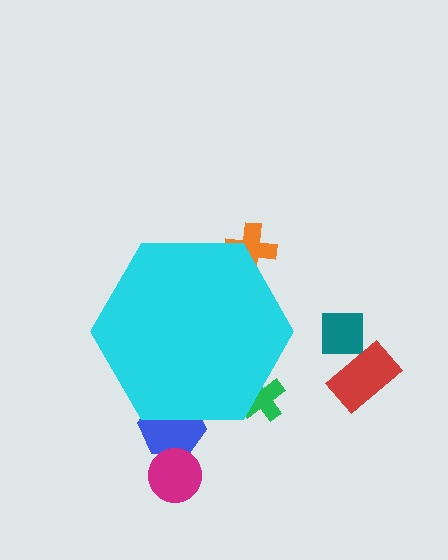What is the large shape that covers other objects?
A cyan hexagon.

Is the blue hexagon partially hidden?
Yes, the blue hexagon is partially hidden behind the cyan hexagon.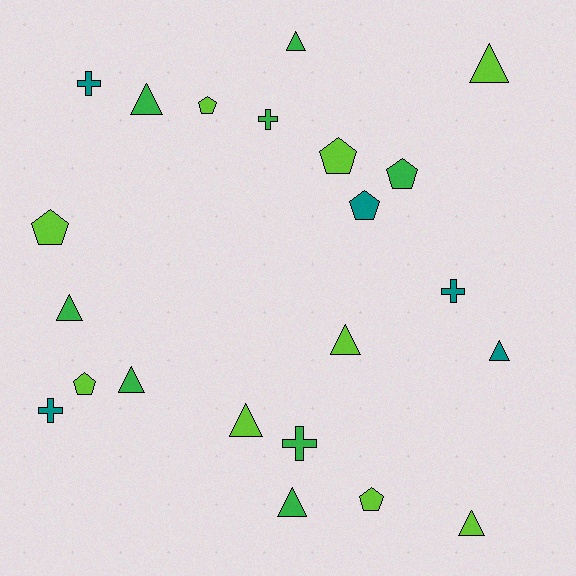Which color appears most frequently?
Lime, with 9 objects.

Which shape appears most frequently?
Triangle, with 10 objects.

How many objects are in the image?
There are 22 objects.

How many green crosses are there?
There are 2 green crosses.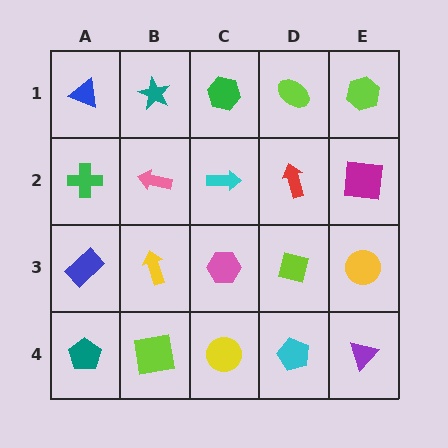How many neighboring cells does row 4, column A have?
2.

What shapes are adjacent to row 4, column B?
A yellow arrow (row 3, column B), a teal pentagon (row 4, column A), a yellow circle (row 4, column C).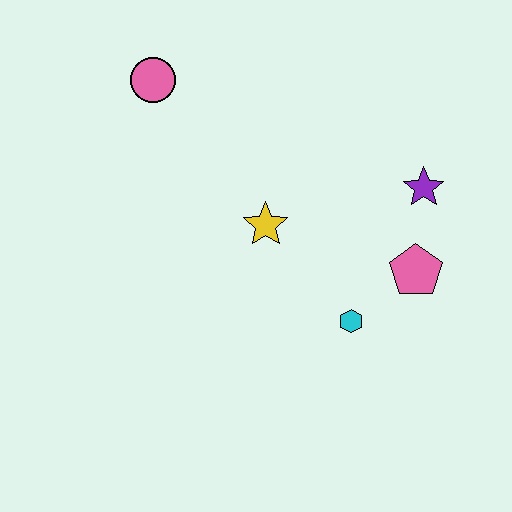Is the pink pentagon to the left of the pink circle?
No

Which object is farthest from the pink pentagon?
The pink circle is farthest from the pink pentagon.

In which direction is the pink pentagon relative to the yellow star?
The pink pentagon is to the right of the yellow star.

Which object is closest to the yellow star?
The cyan hexagon is closest to the yellow star.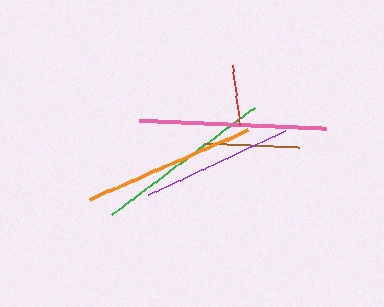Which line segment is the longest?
The pink line is the longest at approximately 187 pixels.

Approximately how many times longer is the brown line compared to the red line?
The brown line is approximately 1.6 times the length of the red line.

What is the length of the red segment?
The red segment is approximately 61 pixels long.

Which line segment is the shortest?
The red line is the shortest at approximately 61 pixels.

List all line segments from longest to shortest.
From longest to shortest: pink, green, orange, purple, brown, red.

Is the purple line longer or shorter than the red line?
The purple line is longer than the red line.